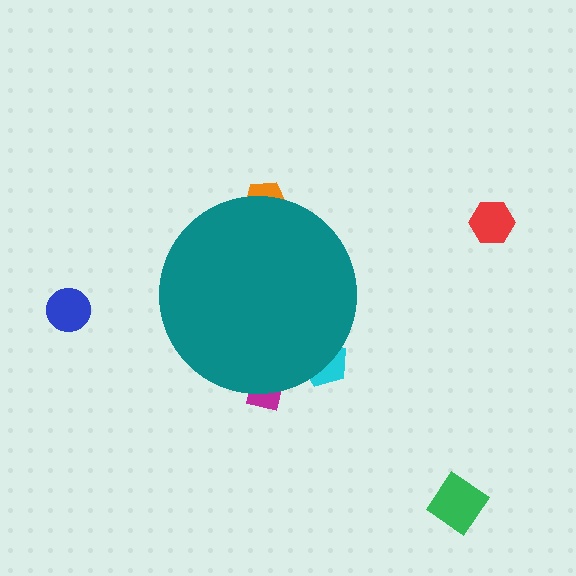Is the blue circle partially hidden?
No, the blue circle is fully visible.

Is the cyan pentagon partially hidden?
Yes, the cyan pentagon is partially hidden behind the teal circle.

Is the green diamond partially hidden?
No, the green diamond is fully visible.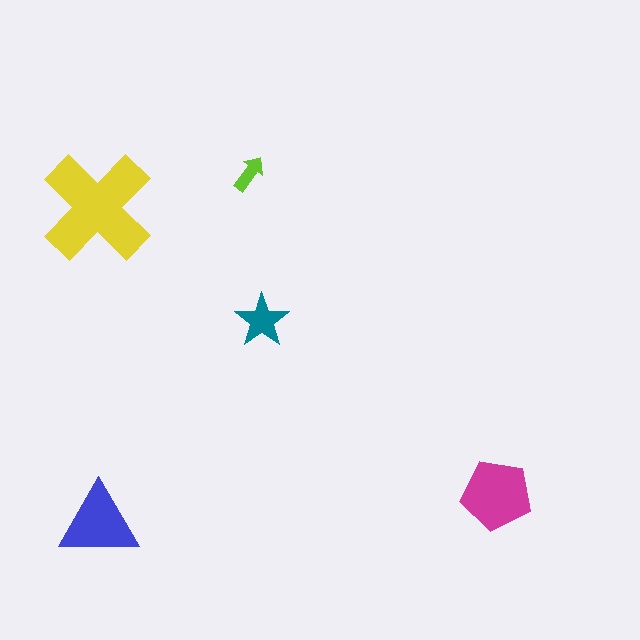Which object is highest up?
The lime arrow is topmost.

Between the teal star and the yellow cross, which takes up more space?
The yellow cross.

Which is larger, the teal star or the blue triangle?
The blue triangle.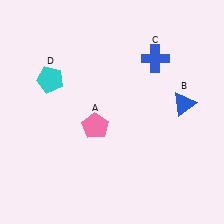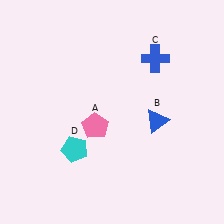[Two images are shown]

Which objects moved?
The objects that moved are: the blue triangle (B), the cyan pentagon (D).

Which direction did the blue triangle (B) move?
The blue triangle (B) moved left.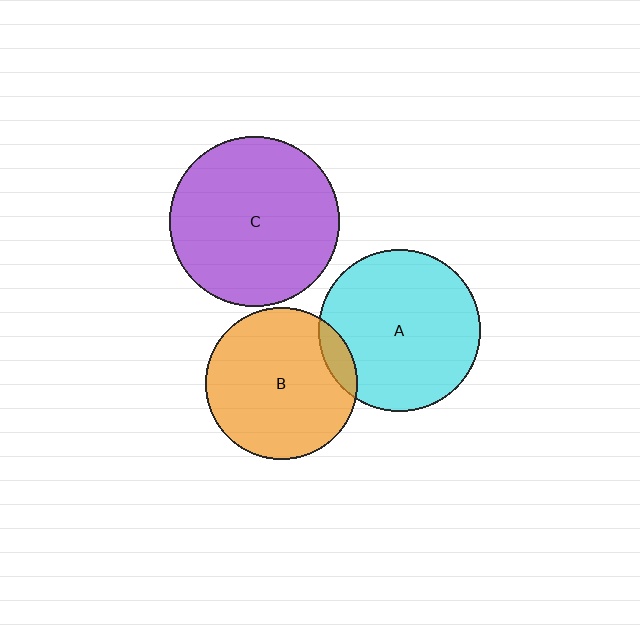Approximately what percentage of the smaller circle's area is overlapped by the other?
Approximately 10%.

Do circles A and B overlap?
Yes.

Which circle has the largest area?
Circle C (purple).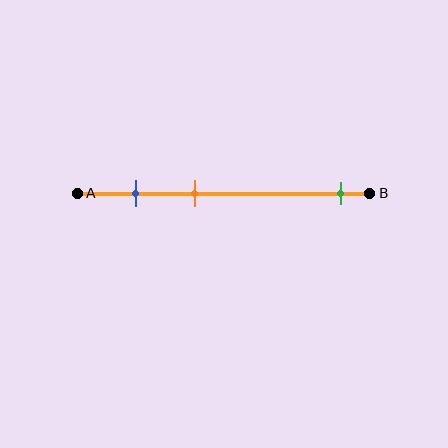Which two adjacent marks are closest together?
The blue and orange marks are the closest adjacent pair.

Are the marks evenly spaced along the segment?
No, the marks are not evenly spaced.